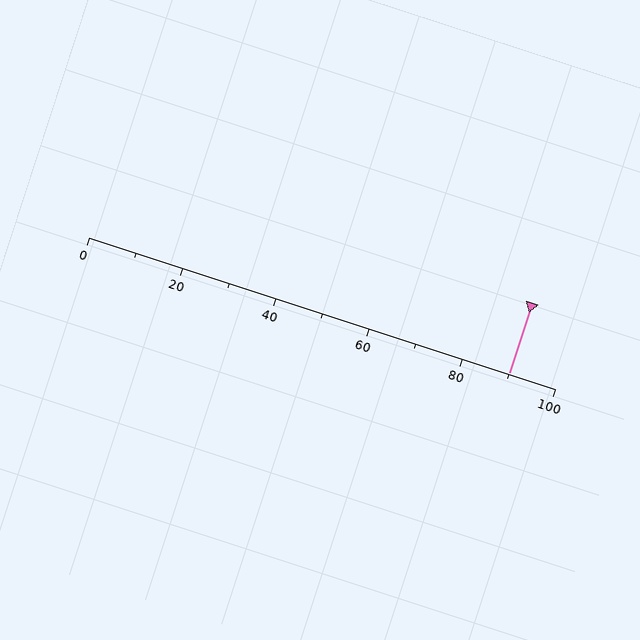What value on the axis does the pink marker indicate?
The marker indicates approximately 90.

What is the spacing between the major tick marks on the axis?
The major ticks are spaced 20 apart.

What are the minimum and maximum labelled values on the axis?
The axis runs from 0 to 100.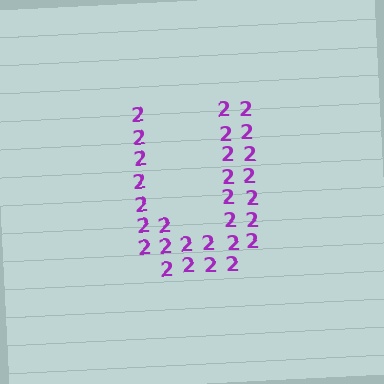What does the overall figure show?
The overall figure shows the letter U.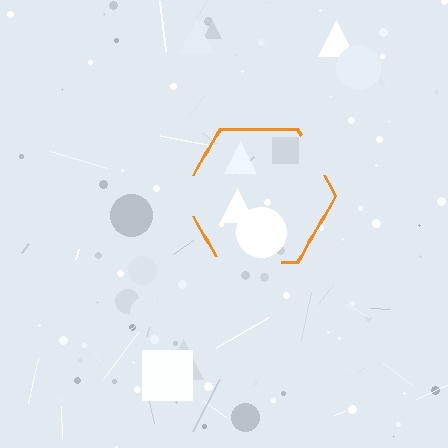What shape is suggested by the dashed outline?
The dashed outline suggests a hexagon.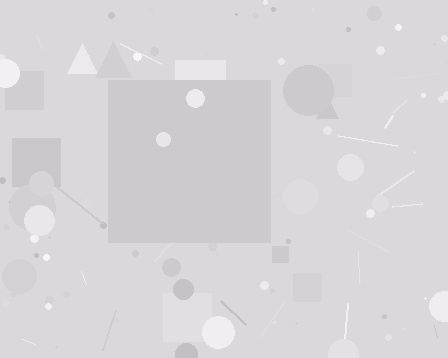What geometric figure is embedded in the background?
A square is embedded in the background.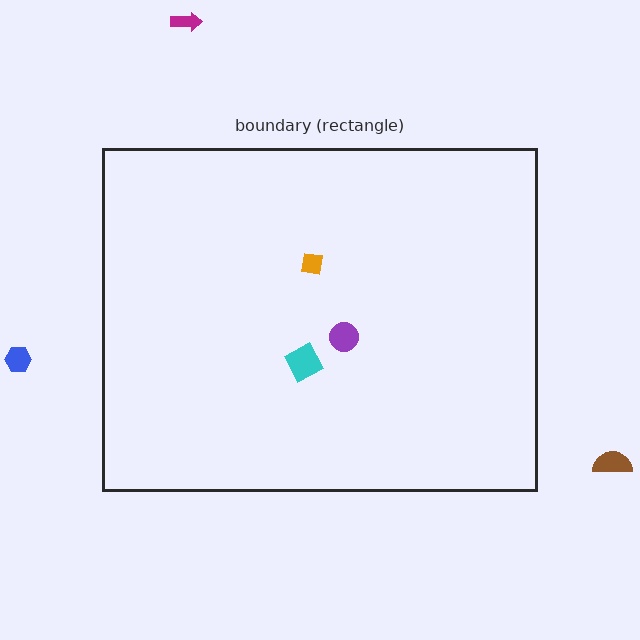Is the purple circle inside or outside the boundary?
Inside.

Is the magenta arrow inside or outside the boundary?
Outside.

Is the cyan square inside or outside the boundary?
Inside.